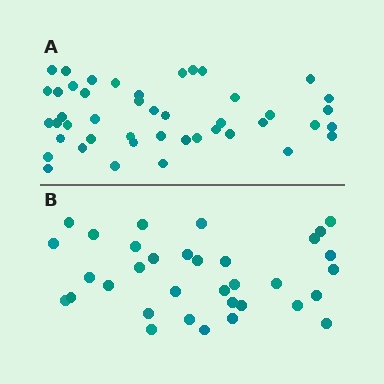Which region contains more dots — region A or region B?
Region A (the top region) has more dots.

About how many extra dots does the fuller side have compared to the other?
Region A has roughly 12 or so more dots than region B.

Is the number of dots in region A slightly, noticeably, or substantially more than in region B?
Region A has noticeably more, but not dramatically so. The ratio is roughly 1.3 to 1.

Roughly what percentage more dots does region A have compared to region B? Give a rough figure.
About 30% more.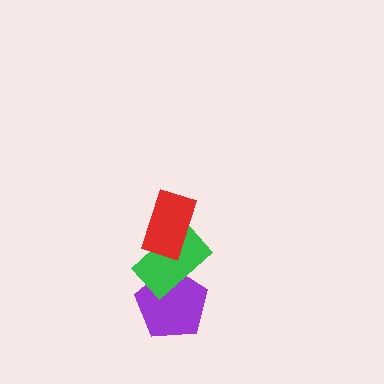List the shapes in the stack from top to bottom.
From top to bottom: the red rectangle, the green rectangle, the purple pentagon.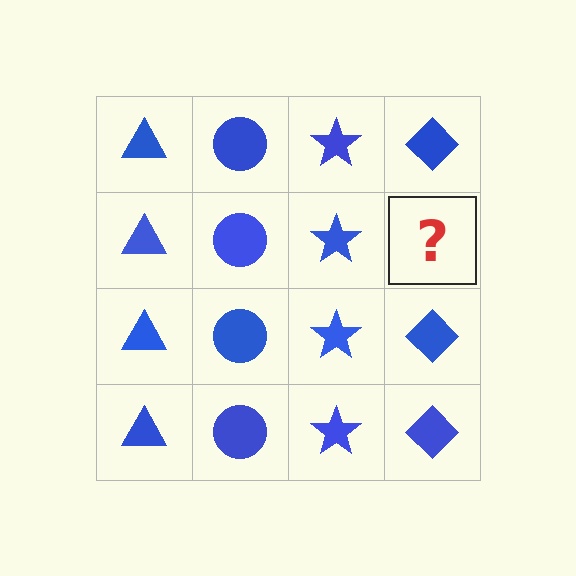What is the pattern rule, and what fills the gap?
The rule is that each column has a consistent shape. The gap should be filled with a blue diamond.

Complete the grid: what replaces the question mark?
The question mark should be replaced with a blue diamond.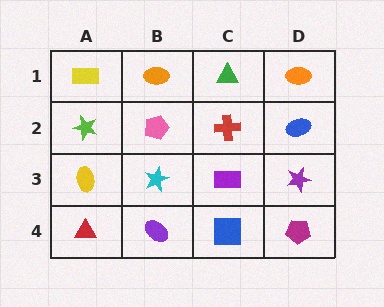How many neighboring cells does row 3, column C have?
4.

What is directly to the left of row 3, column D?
A purple rectangle.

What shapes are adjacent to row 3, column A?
A lime star (row 2, column A), a red triangle (row 4, column A), a cyan star (row 3, column B).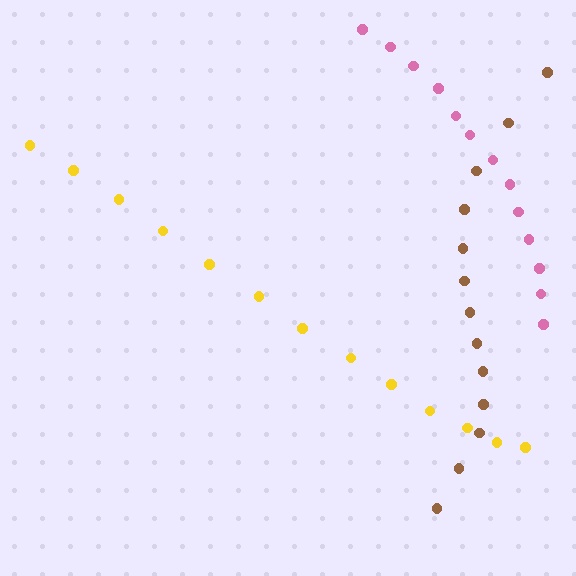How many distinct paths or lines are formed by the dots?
There are 3 distinct paths.